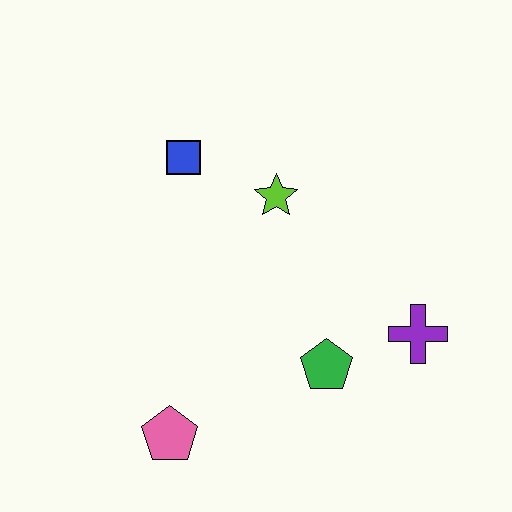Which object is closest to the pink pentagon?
The green pentagon is closest to the pink pentagon.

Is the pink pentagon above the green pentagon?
No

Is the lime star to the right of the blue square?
Yes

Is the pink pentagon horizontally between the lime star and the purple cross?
No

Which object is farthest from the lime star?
The pink pentagon is farthest from the lime star.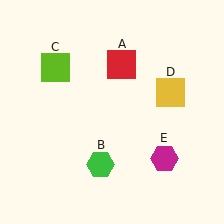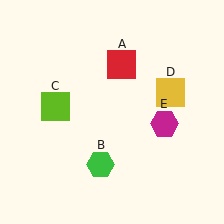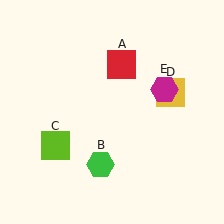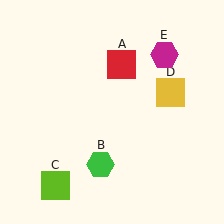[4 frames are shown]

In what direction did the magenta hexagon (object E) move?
The magenta hexagon (object E) moved up.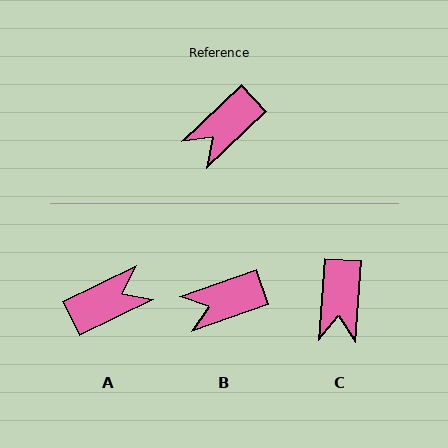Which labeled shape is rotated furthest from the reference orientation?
A, about 163 degrees away.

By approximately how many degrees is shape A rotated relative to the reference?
Approximately 163 degrees counter-clockwise.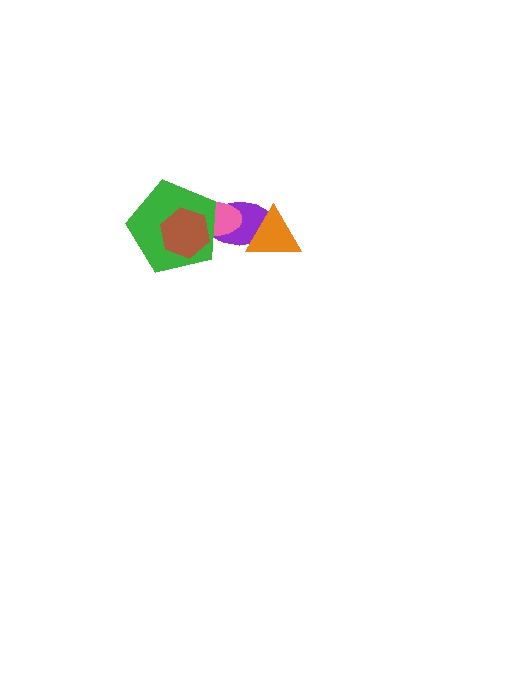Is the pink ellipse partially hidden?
Yes, it is partially covered by another shape.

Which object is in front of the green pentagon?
The brown hexagon is in front of the green pentagon.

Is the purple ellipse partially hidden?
Yes, it is partially covered by another shape.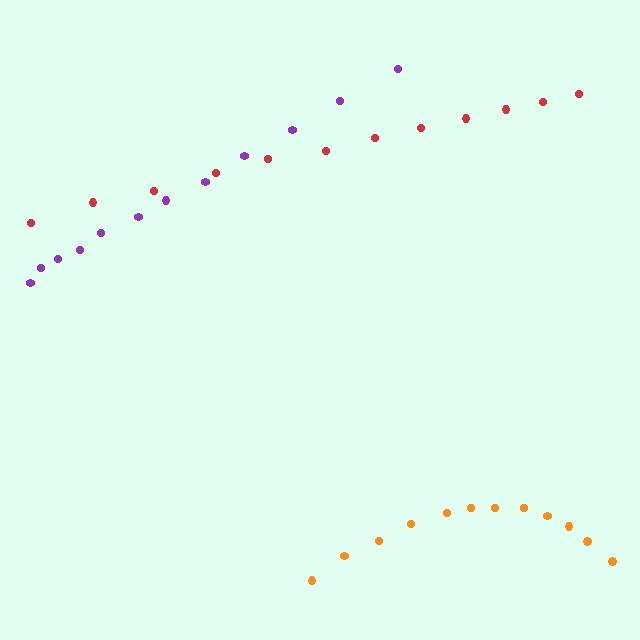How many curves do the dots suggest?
There are 3 distinct paths.